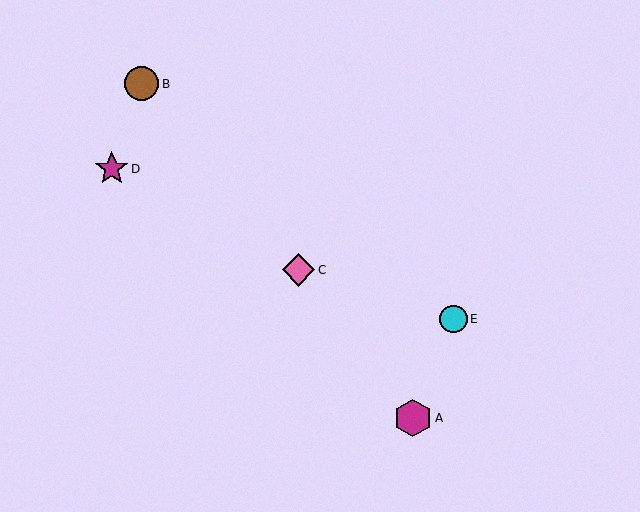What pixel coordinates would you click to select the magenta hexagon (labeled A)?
Click at (413, 418) to select the magenta hexagon A.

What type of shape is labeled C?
Shape C is a pink diamond.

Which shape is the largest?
The magenta hexagon (labeled A) is the largest.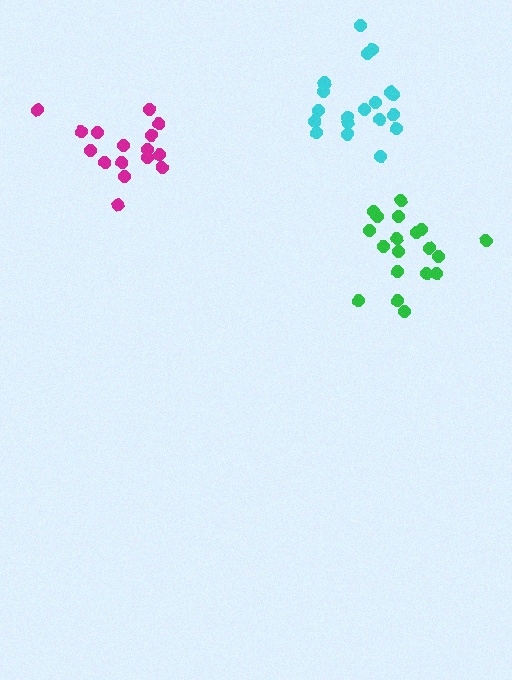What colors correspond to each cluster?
The clusters are colored: green, cyan, magenta.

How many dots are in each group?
Group 1: 20 dots, Group 2: 20 dots, Group 3: 16 dots (56 total).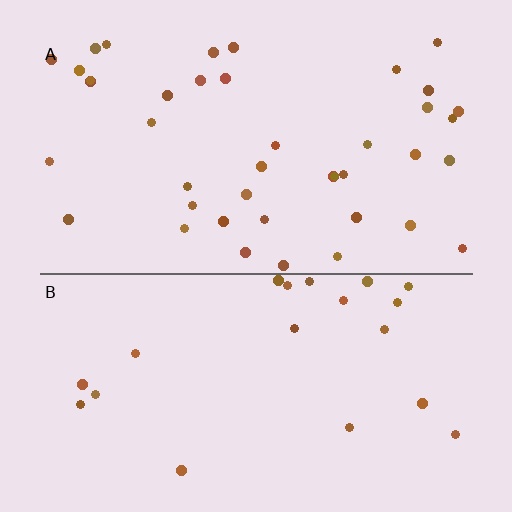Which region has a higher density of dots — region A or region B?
A (the top).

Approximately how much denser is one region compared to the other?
Approximately 2.0× — region A over region B.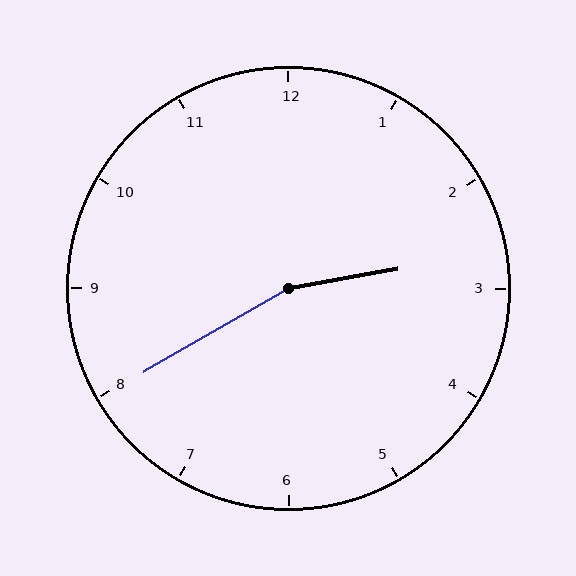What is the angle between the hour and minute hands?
Approximately 160 degrees.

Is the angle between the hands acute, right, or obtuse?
It is obtuse.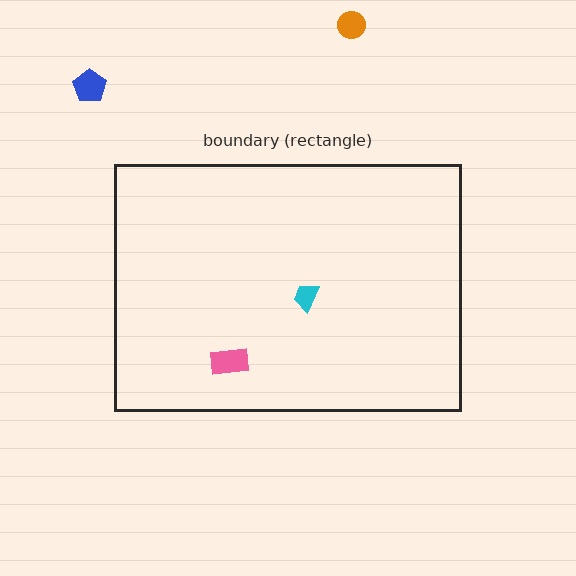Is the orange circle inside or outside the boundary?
Outside.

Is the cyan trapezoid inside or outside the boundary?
Inside.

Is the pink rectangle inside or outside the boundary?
Inside.